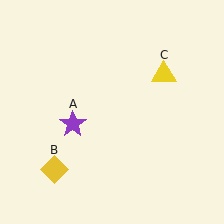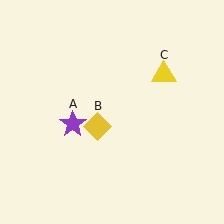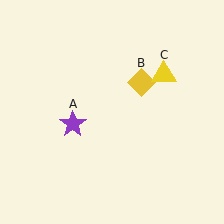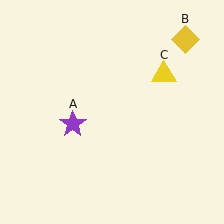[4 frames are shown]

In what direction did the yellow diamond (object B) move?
The yellow diamond (object B) moved up and to the right.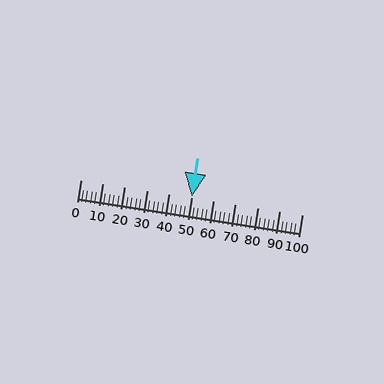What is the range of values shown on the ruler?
The ruler shows values from 0 to 100.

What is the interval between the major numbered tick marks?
The major tick marks are spaced 10 units apart.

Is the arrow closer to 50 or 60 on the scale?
The arrow is closer to 50.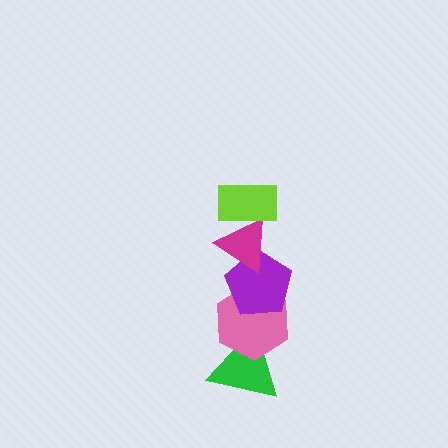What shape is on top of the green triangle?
The pink hexagon is on top of the green triangle.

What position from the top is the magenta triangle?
The magenta triangle is 2nd from the top.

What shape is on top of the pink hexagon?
The purple pentagon is on top of the pink hexagon.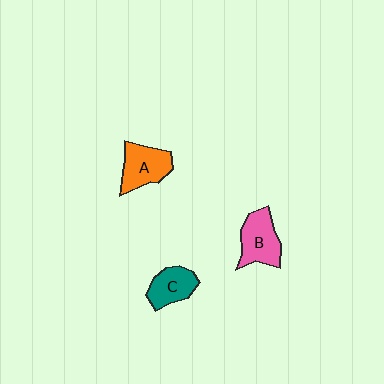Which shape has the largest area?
Shape B (pink).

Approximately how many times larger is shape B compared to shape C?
Approximately 1.2 times.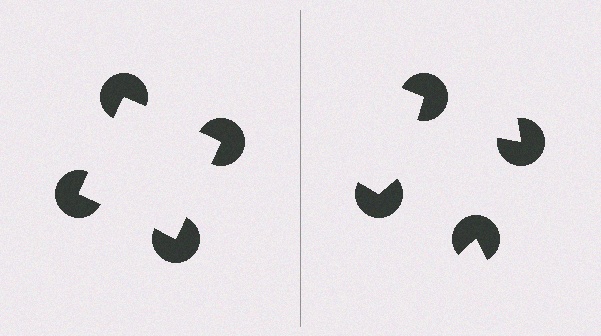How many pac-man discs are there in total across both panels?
8 — 4 on each side.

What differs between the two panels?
The pac-man discs are positioned identically on both sides; only the wedge orientations differ. On the left they align to a square; on the right they are misaligned.